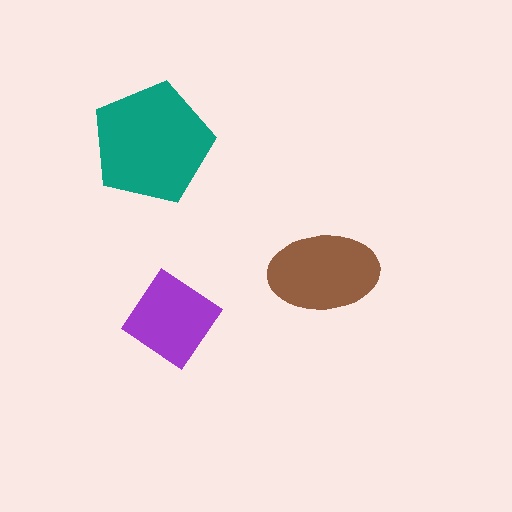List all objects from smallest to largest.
The purple diamond, the brown ellipse, the teal pentagon.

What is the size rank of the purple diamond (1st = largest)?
3rd.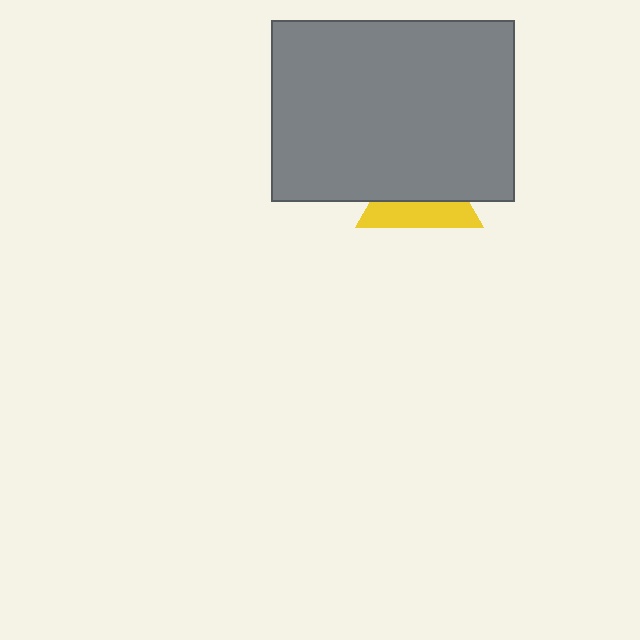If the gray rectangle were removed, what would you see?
You would see the complete yellow triangle.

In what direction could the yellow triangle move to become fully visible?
The yellow triangle could move down. That would shift it out from behind the gray rectangle entirely.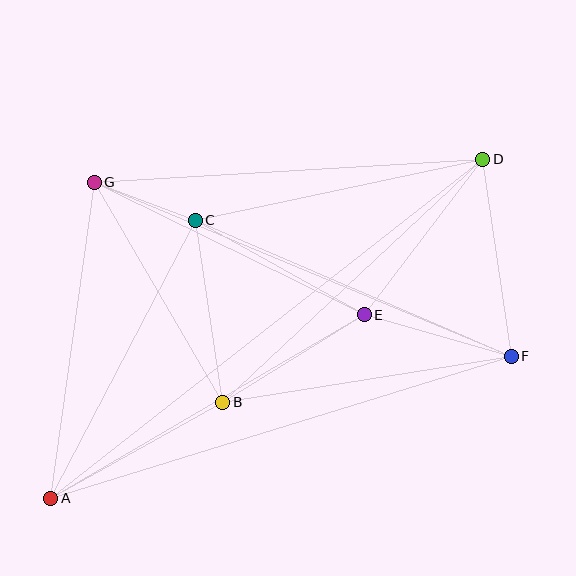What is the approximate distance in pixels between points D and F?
The distance between D and F is approximately 199 pixels.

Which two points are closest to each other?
Points C and G are closest to each other.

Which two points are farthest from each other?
Points A and D are farthest from each other.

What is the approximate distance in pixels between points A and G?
The distance between A and G is approximately 319 pixels.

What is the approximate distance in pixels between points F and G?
The distance between F and G is approximately 452 pixels.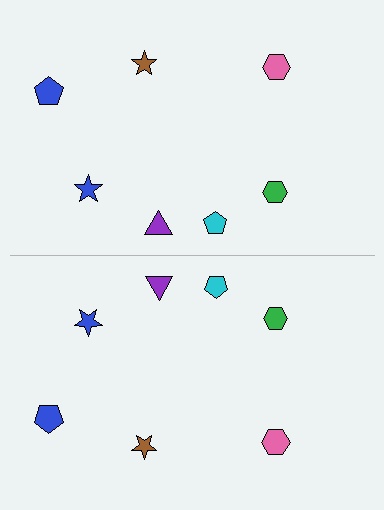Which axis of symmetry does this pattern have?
The pattern has a horizontal axis of symmetry running through the center of the image.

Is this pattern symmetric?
Yes, this pattern has bilateral (reflection) symmetry.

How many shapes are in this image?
There are 14 shapes in this image.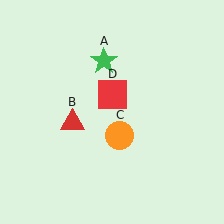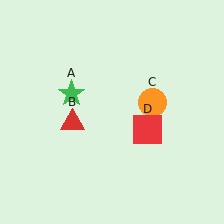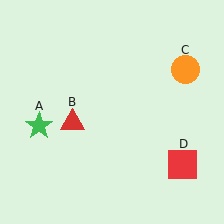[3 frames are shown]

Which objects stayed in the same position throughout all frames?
Red triangle (object B) remained stationary.